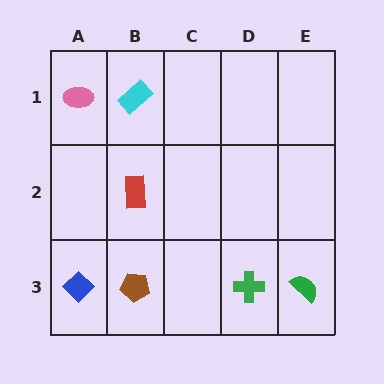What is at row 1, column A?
A pink ellipse.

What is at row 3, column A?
A blue diamond.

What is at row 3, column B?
A brown pentagon.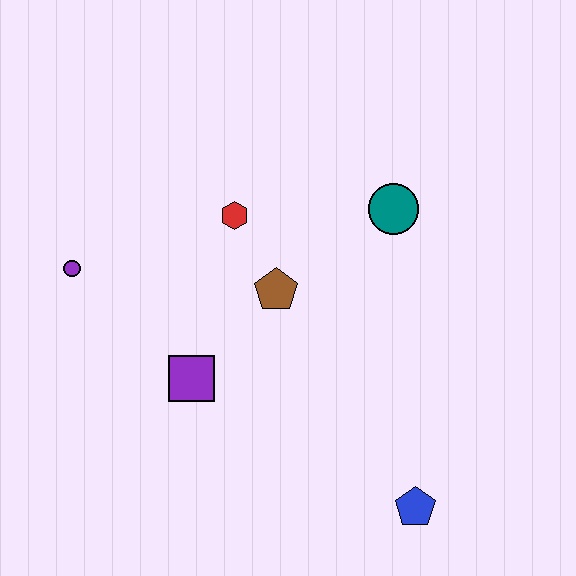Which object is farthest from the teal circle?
The purple circle is farthest from the teal circle.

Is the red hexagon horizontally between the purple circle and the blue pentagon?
Yes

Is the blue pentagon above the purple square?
No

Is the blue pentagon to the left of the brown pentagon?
No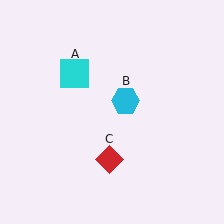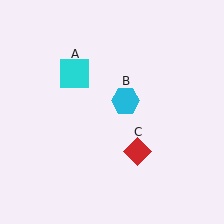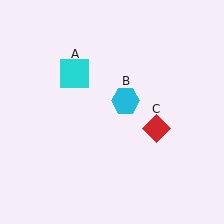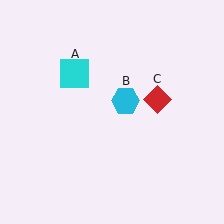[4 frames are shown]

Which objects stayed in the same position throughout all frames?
Cyan square (object A) and cyan hexagon (object B) remained stationary.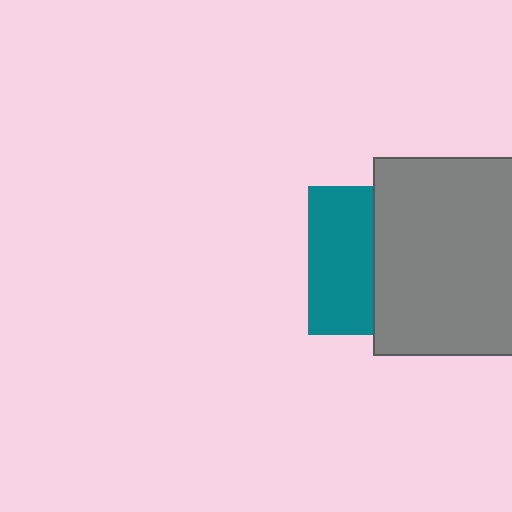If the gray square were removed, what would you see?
You would see the complete teal square.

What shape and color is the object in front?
The object in front is a gray square.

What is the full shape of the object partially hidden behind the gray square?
The partially hidden object is a teal square.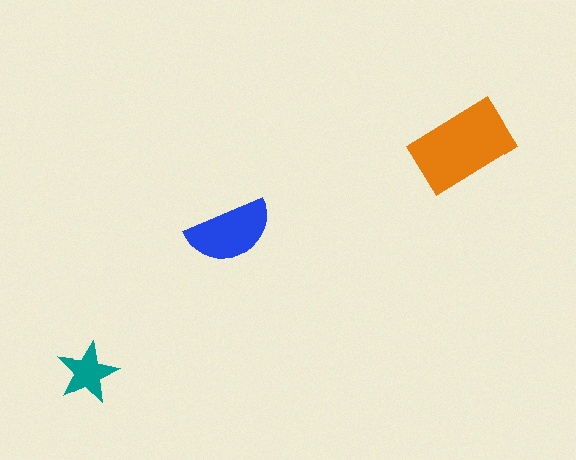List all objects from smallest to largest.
The teal star, the blue semicircle, the orange rectangle.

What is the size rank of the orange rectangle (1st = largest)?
1st.